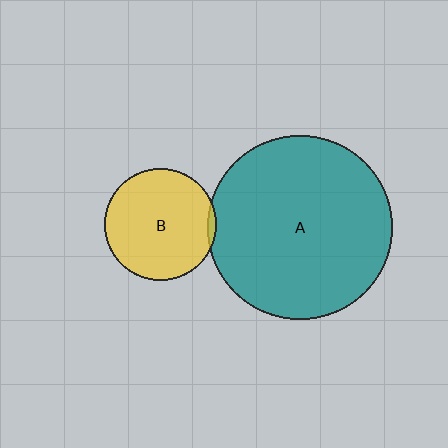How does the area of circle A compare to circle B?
Approximately 2.7 times.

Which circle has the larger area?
Circle A (teal).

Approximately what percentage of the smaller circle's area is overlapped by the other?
Approximately 5%.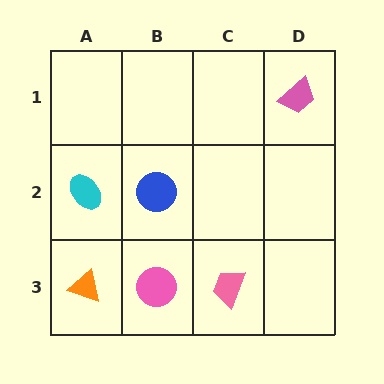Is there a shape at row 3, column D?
No, that cell is empty.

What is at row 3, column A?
An orange triangle.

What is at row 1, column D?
A pink trapezoid.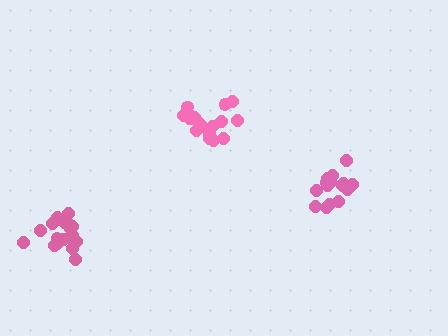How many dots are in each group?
Group 1: 17 dots, Group 2: 15 dots, Group 3: 18 dots (50 total).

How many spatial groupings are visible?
There are 3 spatial groupings.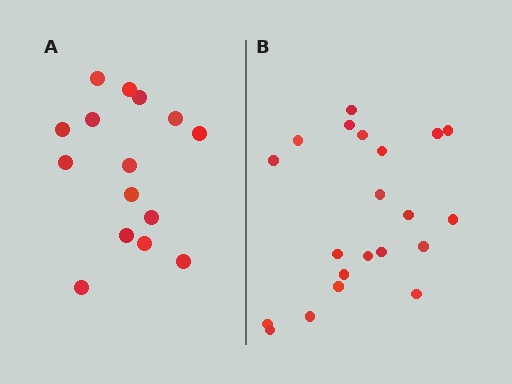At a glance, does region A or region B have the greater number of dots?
Region B (the right region) has more dots.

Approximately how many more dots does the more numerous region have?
Region B has about 6 more dots than region A.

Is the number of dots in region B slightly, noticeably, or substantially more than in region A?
Region B has noticeably more, but not dramatically so. The ratio is roughly 1.4 to 1.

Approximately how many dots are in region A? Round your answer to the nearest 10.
About 20 dots. (The exact count is 15, which rounds to 20.)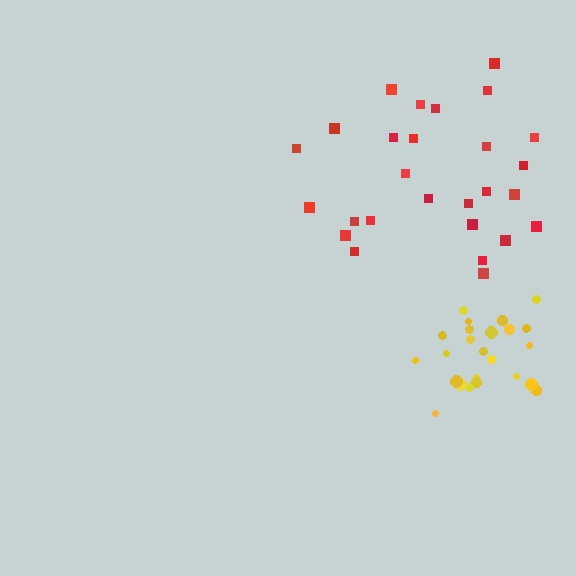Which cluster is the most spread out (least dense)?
Red.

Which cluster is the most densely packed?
Yellow.